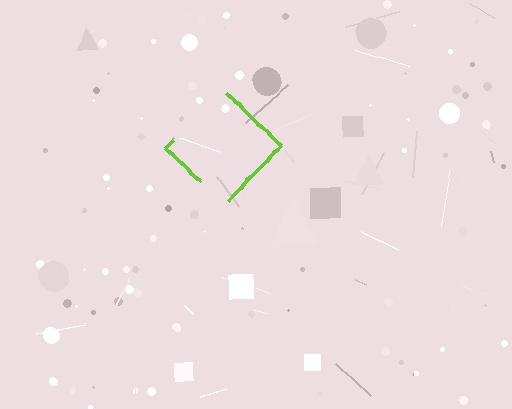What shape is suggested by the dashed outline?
The dashed outline suggests a diamond.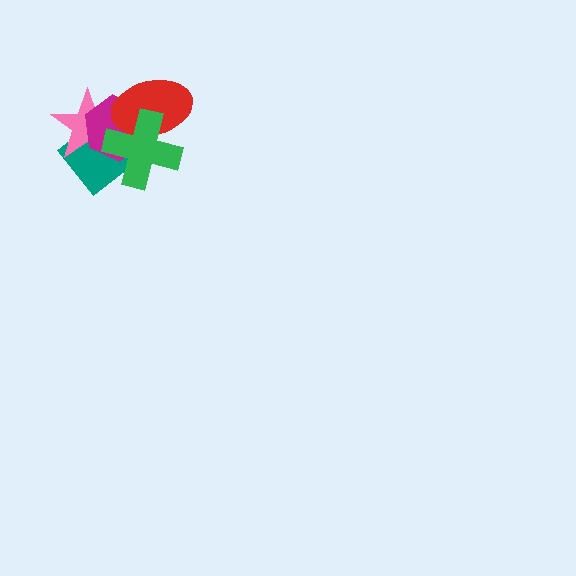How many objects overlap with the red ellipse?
3 objects overlap with the red ellipse.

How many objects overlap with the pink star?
4 objects overlap with the pink star.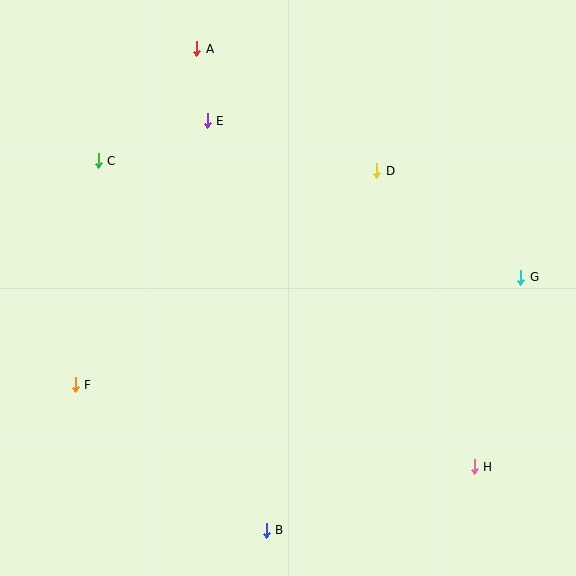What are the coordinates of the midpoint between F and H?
The midpoint between F and H is at (275, 426).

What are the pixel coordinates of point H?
Point H is at (474, 467).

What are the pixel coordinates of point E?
Point E is at (207, 121).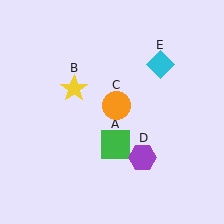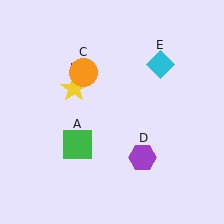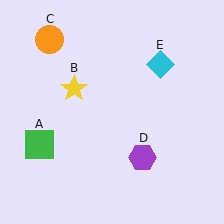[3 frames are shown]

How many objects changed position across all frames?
2 objects changed position: green square (object A), orange circle (object C).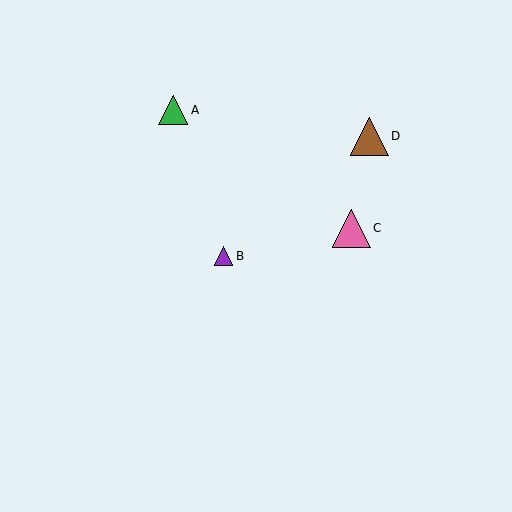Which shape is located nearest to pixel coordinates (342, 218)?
The pink triangle (labeled C) at (351, 228) is nearest to that location.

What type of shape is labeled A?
Shape A is a green triangle.